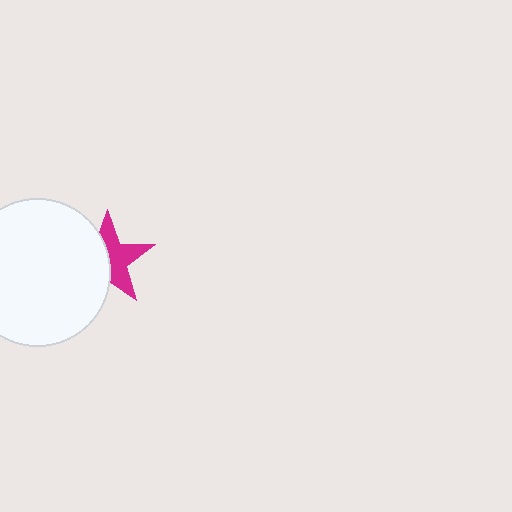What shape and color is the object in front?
The object in front is a white circle.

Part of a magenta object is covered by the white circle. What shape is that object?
It is a star.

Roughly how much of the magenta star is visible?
About half of it is visible (roughly 52%).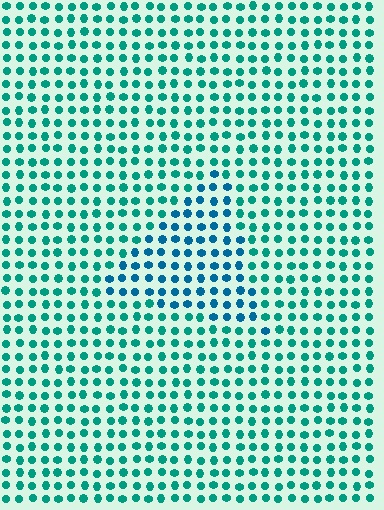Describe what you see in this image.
The image is filled with small teal elements in a uniform arrangement. A triangle-shaped region is visible where the elements are tinted to a slightly different hue, forming a subtle color boundary.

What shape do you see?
I see a triangle.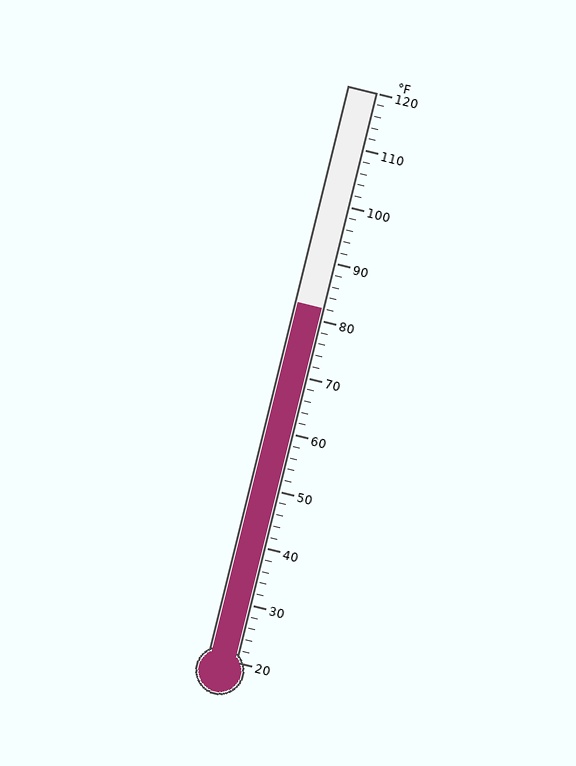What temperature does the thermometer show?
The thermometer shows approximately 82°F.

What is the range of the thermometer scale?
The thermometer scale ranges from 20°F to 120°F.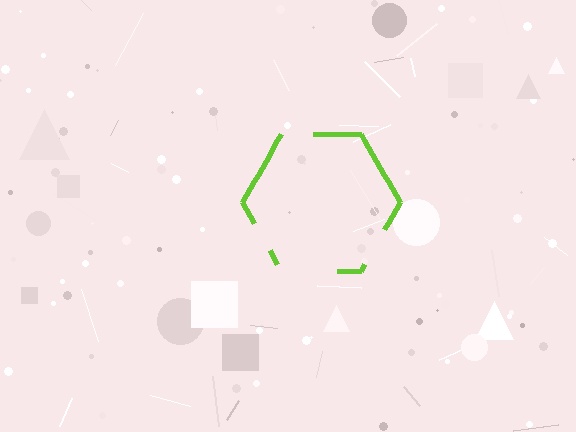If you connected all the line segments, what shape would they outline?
They would outline a hexagon.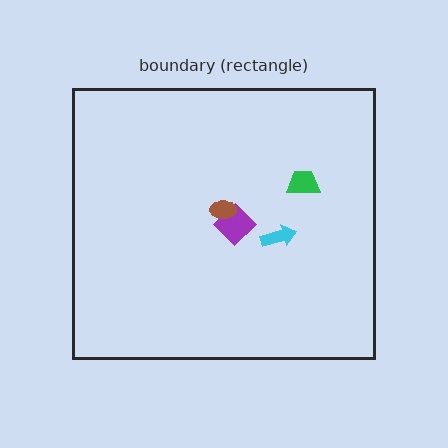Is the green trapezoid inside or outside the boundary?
Inside.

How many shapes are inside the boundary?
4 inside, 0 outside.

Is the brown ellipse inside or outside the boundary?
Inside.